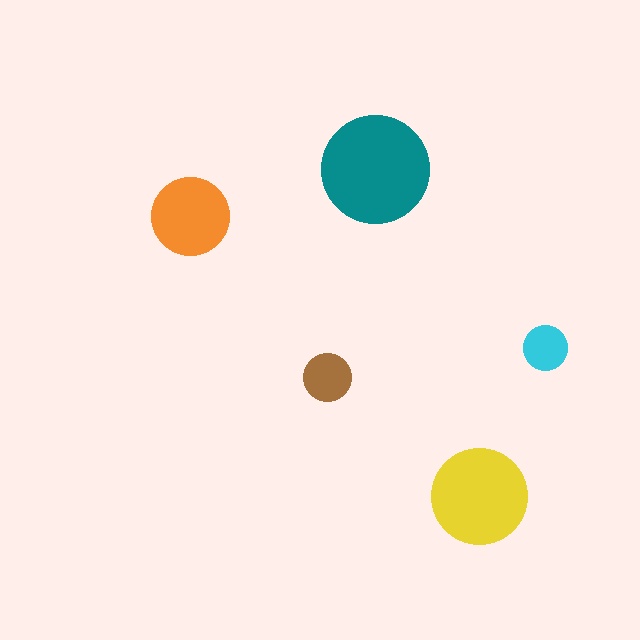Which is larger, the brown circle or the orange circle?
The orange one.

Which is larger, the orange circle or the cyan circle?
The orange one.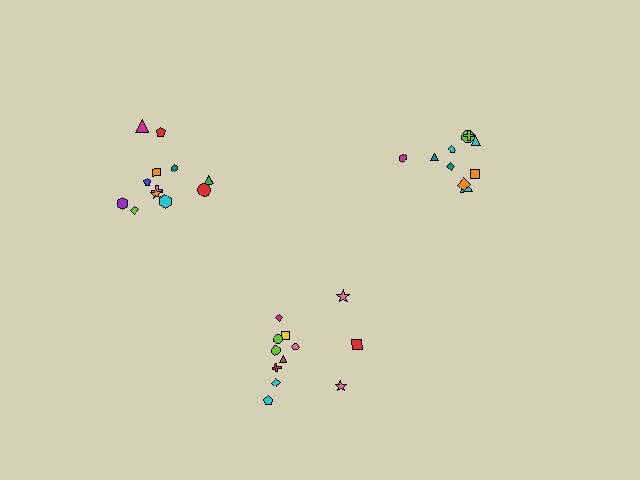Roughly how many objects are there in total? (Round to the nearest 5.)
Roughly 35 objects in total.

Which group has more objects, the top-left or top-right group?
The top-left group.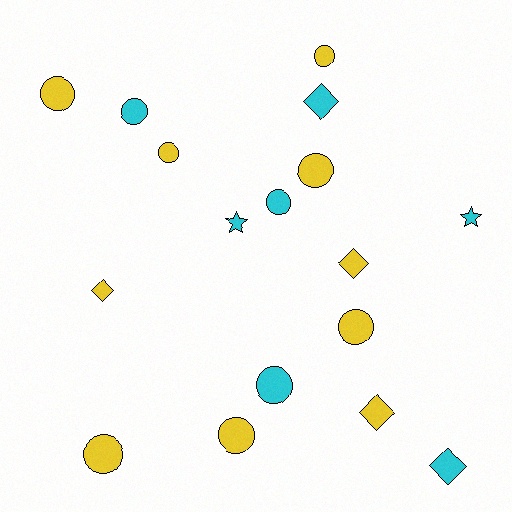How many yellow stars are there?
There are no yellow stars.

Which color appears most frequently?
Yellow, with 10 objects.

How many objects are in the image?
There are 17 objects.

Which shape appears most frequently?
Circle, with 10 objects.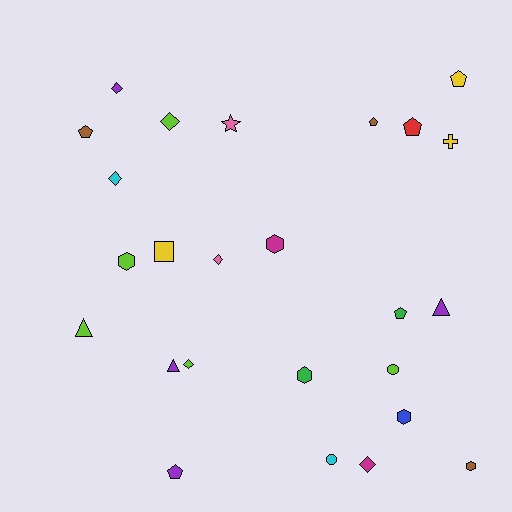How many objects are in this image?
There are 25 objects.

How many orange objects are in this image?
There are no orange objects.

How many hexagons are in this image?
There are 5 hexagons.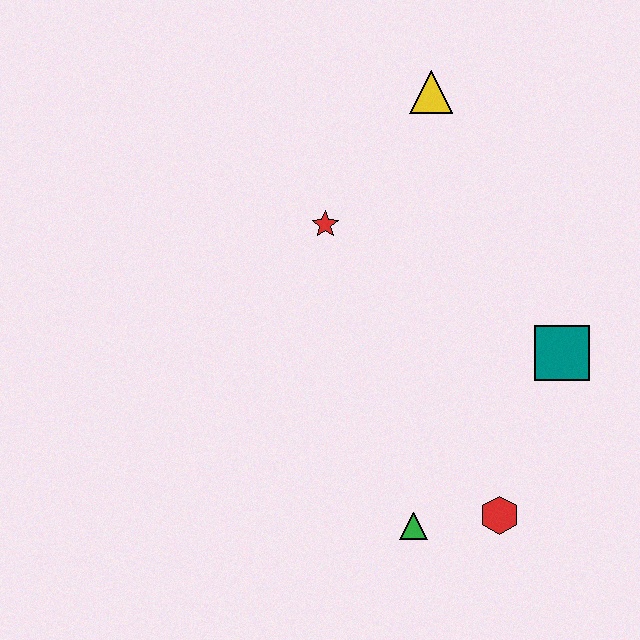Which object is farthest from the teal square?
The yellow triangle is farthest from the teal square.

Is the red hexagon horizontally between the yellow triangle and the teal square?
Yes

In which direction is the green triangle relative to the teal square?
The green triangle is below the teal square.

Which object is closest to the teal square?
The red hexagon is closest to the teal square.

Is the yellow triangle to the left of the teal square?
Yes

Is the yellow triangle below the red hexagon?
No